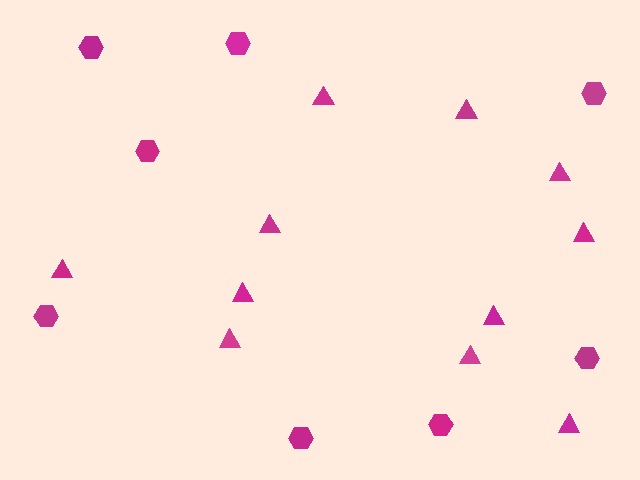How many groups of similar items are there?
There are 2 groups: one group of hexagons (8) and one group of triangles (11).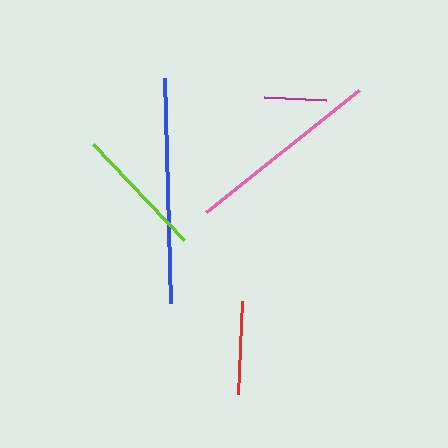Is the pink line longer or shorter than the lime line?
The pink line is longer than the lime line.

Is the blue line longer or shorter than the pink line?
The blue line is longer than the pink line.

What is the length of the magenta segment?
The magenta segment is approximately 62 pixels long.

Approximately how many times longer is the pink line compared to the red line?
The pink line is approximately 2.1 times the length of the red line.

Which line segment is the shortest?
The magenta line is the shortest at approximately 62 pixels.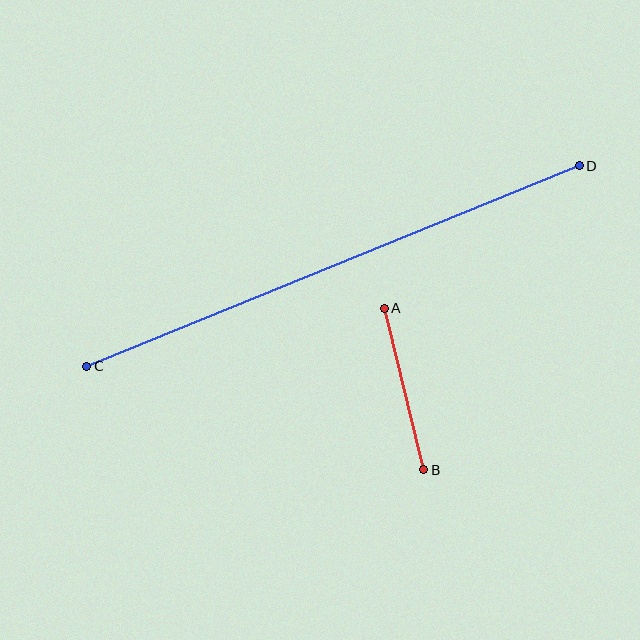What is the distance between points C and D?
The distance is approximately 532 pixels.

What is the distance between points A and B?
The distance is approximately 166 pixels.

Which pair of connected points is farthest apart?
Points C and D are farthest apart.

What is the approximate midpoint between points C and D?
The midpoint is at approximately (333, 266) pixels.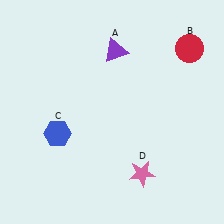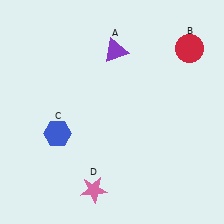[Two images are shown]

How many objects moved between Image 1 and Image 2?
1 object moved between the two images.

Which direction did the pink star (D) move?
The pink star (D) moved left.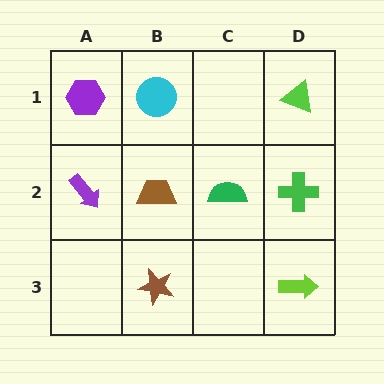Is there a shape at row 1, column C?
No, that cell is empty.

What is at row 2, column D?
A green cross.